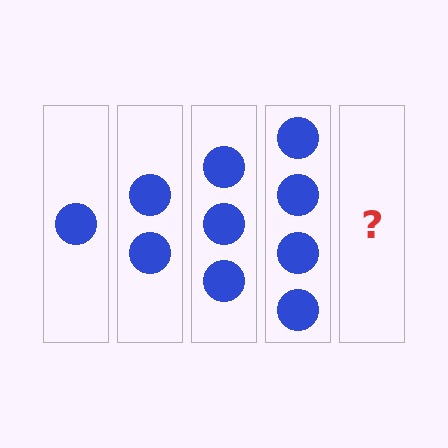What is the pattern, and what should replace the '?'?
The pattern is that each step adds one more circle. The '?' should be 5 circles.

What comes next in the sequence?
The next element should be 5 circles.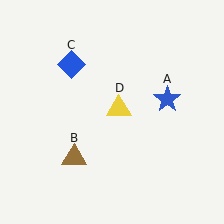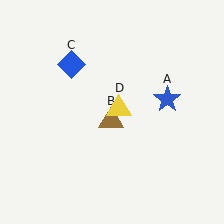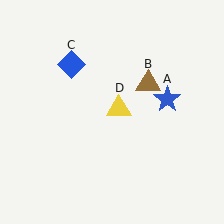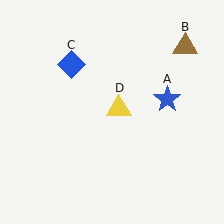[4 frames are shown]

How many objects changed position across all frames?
1 object changed position: brown triangle (object B).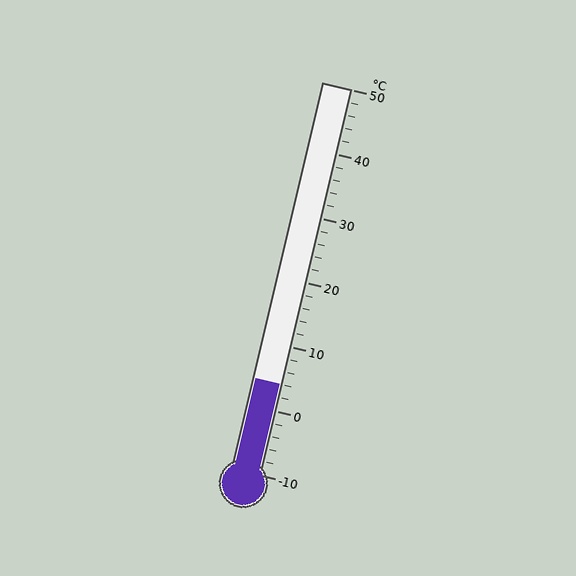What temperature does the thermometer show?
The thermometer shows approximately 4°C.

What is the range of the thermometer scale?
The thermometer scale ranges from -10°C to 50°C.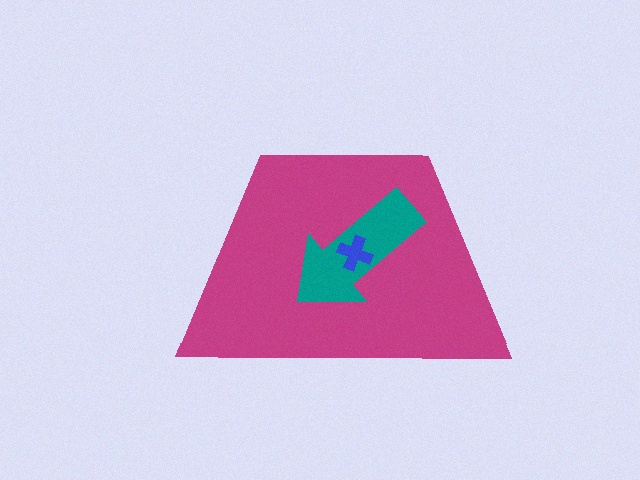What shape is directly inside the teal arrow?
The blue cross.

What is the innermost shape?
The blue cross.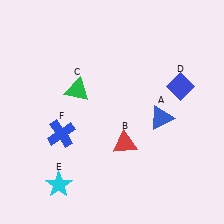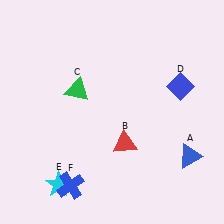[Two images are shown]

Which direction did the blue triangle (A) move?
The blue triangle (A) moved down.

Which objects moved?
The objects that moved are: the blue triangle (A), the blue cross (F).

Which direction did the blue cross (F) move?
The blue cross (F) moved down.